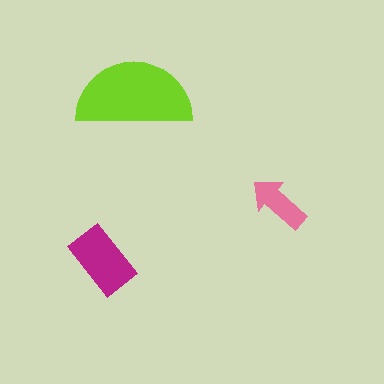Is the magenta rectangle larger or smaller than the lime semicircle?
Smaller.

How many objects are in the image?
There are 3 objects in the image.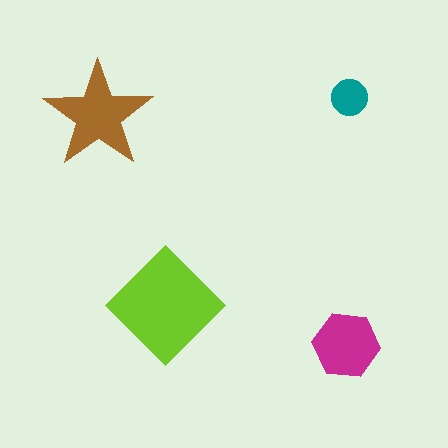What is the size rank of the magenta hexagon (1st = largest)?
3rd.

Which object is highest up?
The teal circle is topmost.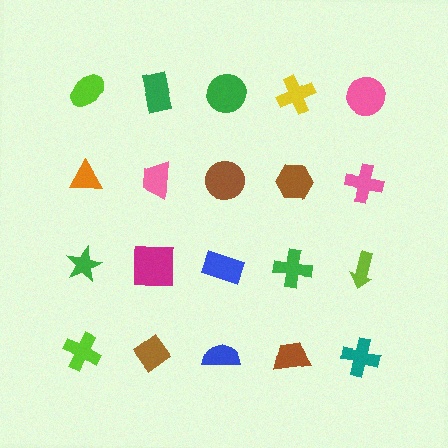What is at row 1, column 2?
A green rectangle.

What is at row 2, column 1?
An orange triangle.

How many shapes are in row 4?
5 shapes.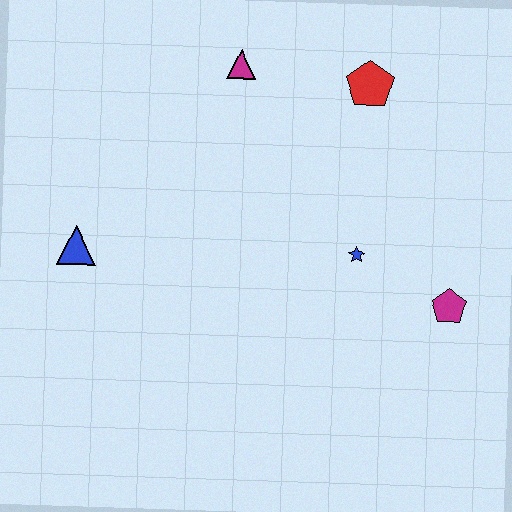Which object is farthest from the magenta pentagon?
The blue triangle is farthest from the magenta pentagon.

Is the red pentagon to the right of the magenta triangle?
Yes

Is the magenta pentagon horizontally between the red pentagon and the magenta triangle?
No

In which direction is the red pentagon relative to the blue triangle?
The red pentagon is to the right of the blue triangle.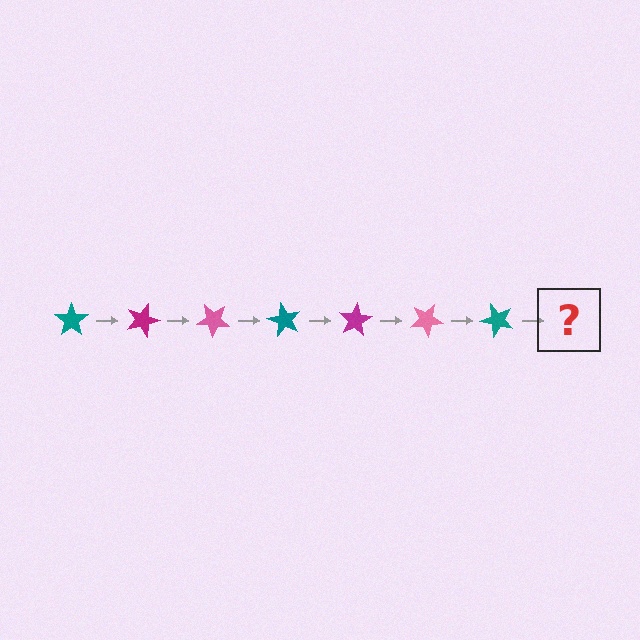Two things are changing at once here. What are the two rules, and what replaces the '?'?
The two rules are that it rotates 20 degrees each step and the color cycles through teal, magenta, and pink. The '?' should be a magenta star, rotated 140 degrees from the start.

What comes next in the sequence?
The next element should be a magenta star, rotated 140 degrees from the start.